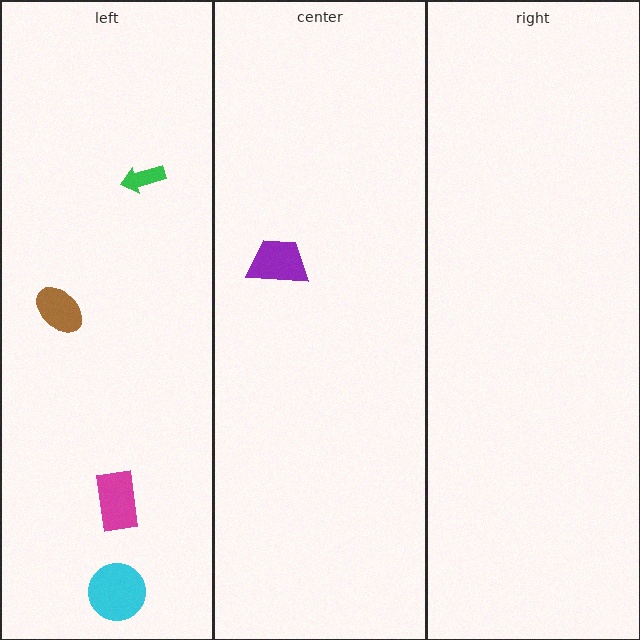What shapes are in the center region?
The purple trapezoid.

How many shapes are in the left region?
4.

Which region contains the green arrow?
The left region.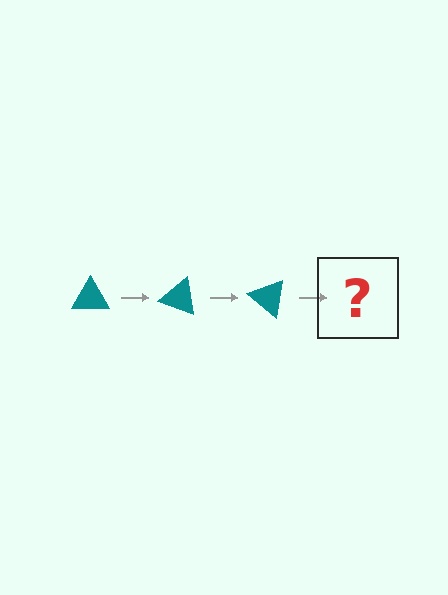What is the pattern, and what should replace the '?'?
The pattern is that the triangle rotates 20 degrees each step. The '?' should be a teal triangle rotated 60 degrees.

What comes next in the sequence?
The next element should be a teal triangle rotated 60 degrees.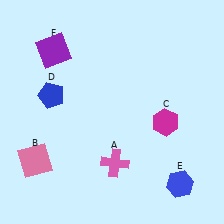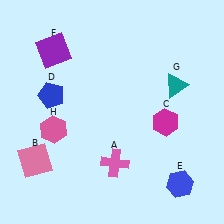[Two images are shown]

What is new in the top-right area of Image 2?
A teal triangle (G) was added in the top-right area of Image 2.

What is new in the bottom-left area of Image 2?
A pink hexagon (H) was added in the bottom-left area of Image 2.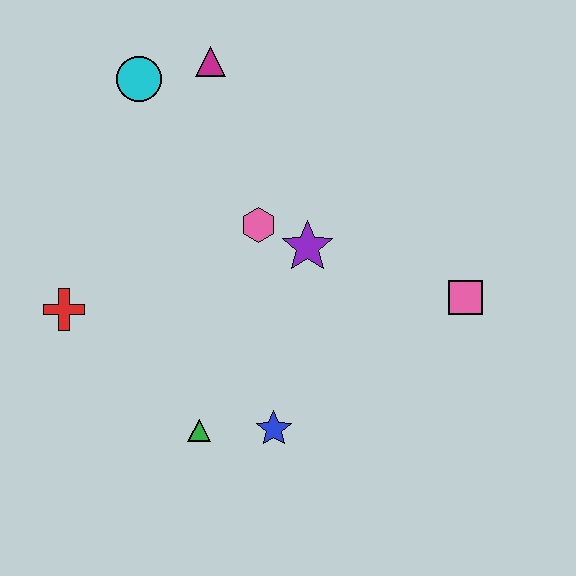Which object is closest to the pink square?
The purple star is closest to the pink square.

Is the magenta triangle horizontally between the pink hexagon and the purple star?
No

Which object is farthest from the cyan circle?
The pink square is farthest from the cyan circle.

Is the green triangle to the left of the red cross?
No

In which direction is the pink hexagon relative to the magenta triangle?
The pink hexagon is below the magenta triangle.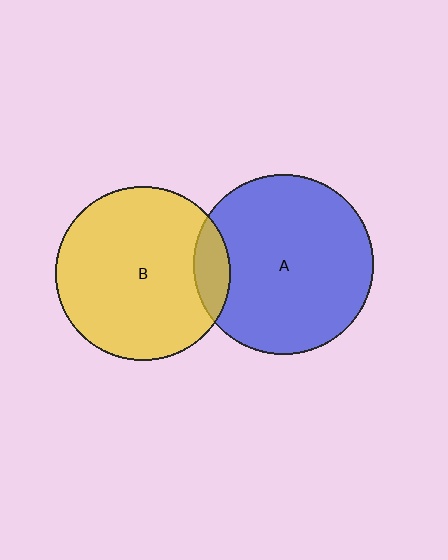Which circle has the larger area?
Circle A (blue).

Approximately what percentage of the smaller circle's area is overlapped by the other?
Approximately 10%.